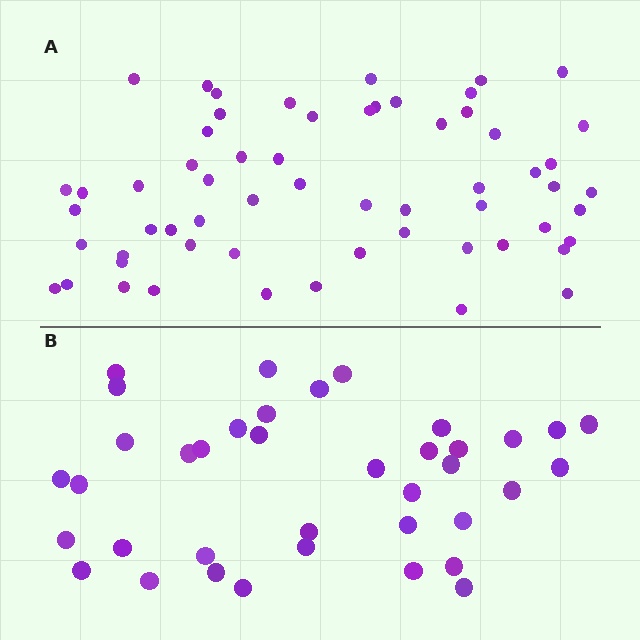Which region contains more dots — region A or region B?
Region A (the top region) has more dots.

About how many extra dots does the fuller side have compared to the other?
Region A has approximately 20 more dots than region B.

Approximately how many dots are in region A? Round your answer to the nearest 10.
About 60 dots.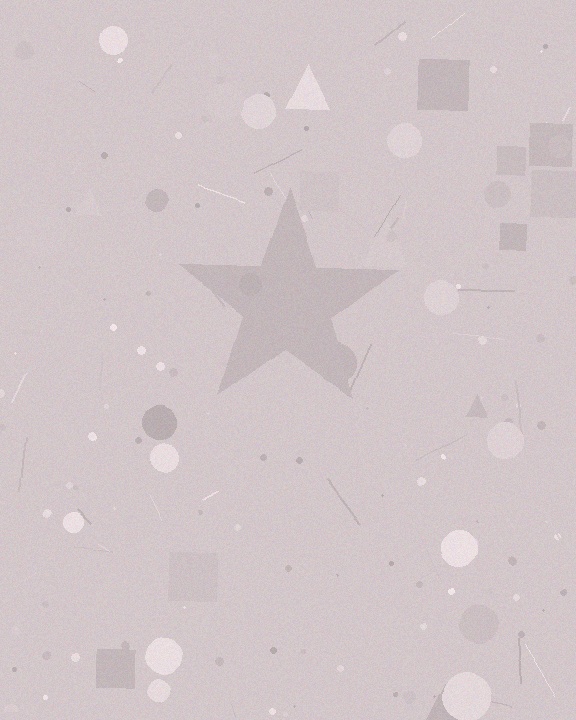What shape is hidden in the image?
A star is hidden in the image.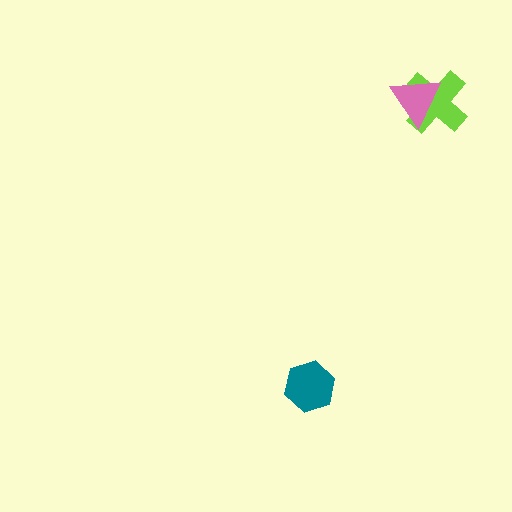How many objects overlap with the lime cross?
1 object overlaps with the lime cross.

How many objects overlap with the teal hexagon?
0 objects overlap with the teal hexagon.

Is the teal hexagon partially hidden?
No, no other shape covers it.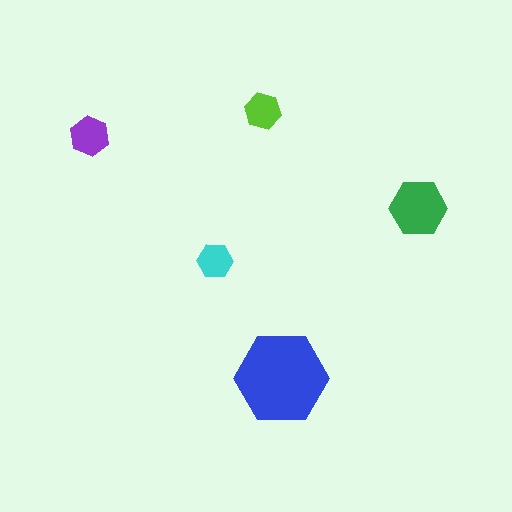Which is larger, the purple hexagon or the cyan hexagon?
The purple one.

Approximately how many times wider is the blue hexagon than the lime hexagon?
About 2.5 times wider.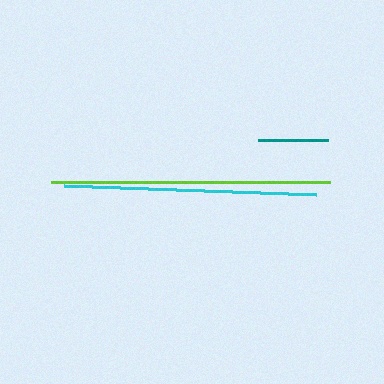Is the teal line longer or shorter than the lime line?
The lime line is longer than the teal line.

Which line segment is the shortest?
The teal line is the shortest at approximately 70 pixels.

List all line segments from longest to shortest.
From longest to shortest: lime, cyan, teal.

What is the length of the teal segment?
The teal segment is approximately 70 pixels long.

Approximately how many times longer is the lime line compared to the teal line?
The lime line is approximately 4.0 times the length of the teal line.